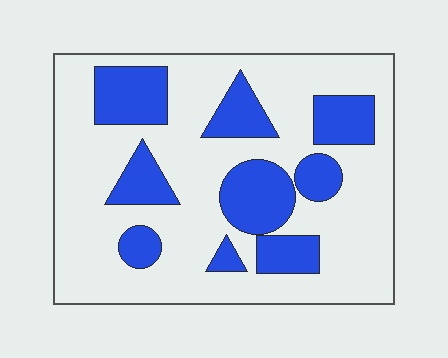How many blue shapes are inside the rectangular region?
9.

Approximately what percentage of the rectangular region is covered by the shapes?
Approximately 30%.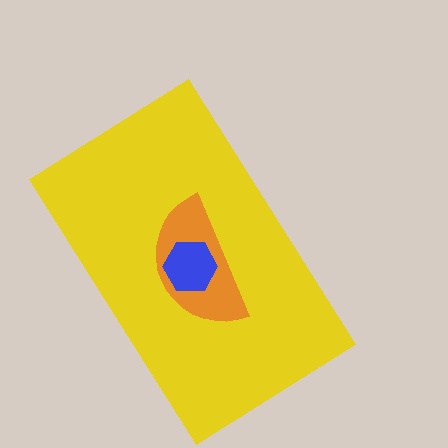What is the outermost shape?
The yellow rectangle.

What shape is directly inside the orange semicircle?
The blue hexagon.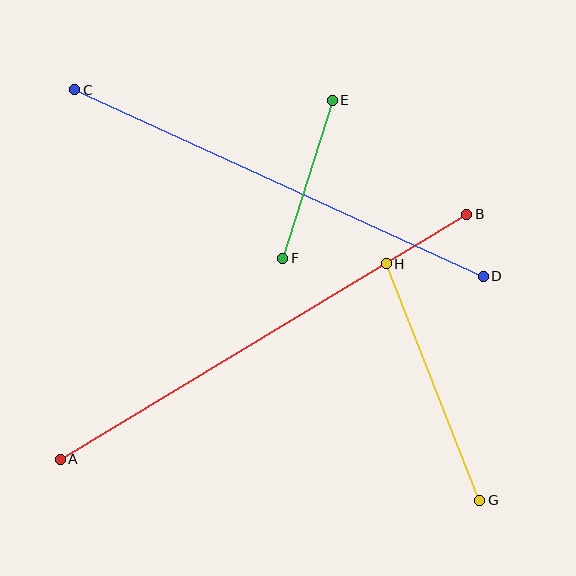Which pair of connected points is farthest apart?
Points A and B are farthest apart.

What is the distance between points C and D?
The distance is approximately 449 pixels.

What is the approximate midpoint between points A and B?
The midpoint is at approximately (264, 337) pixels.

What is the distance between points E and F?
The distance is approximately 166 pixels.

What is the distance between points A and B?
The distance is approximately 475 pixels.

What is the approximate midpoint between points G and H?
The midpoint is at approximately (433, 382) pixels.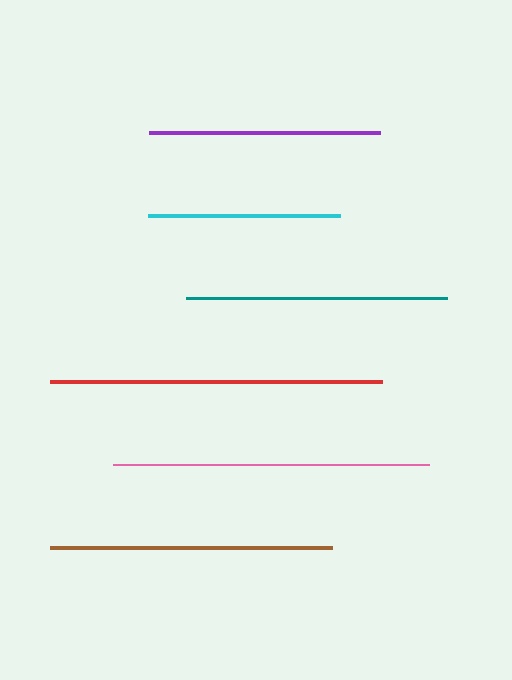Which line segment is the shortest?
The cyan line is the shortest at approximately 192 pixels.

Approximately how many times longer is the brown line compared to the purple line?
The brown line is approximately 1.2 times the length of the purple line.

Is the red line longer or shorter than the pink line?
The red line is longer than the pink line.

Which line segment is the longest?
The red line is the longest at approximately 332 pixels.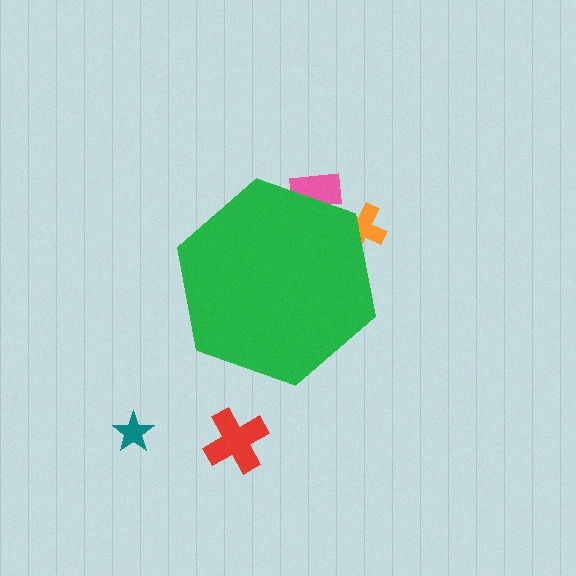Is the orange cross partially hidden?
Yes, the orange cross is partially hidden behind the green hexagon.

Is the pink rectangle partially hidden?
Yes, the pink rectangle is partially hidden behind the green hexagon.